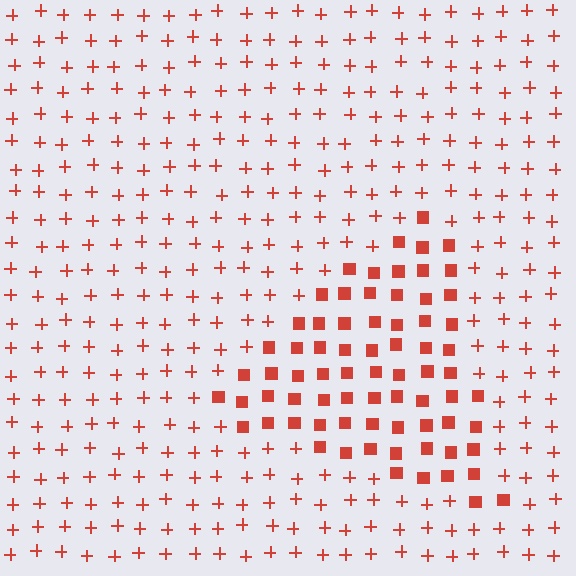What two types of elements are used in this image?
The image uses squares inside the triangle region and plus signs outside it.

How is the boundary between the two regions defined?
The boundary is defined by a change in element shape: squares inside vs. plus signs outside. All elements share the same color and spacing.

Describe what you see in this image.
The image is filled with small red elements arranged in a uniform grid. A triangle-shaped region contains squares, while the surrounding area contains plus signs. The boundary is defined purely by the change in element shape.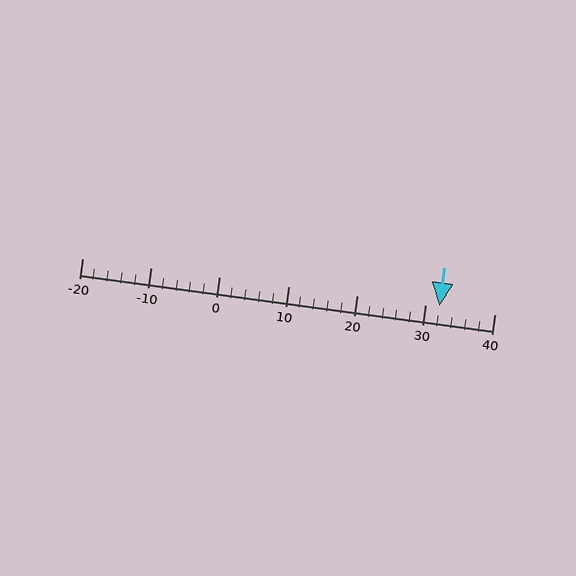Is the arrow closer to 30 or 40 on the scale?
The arrow is closer to 30.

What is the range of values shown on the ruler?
The ruler shows values from -20 to 40.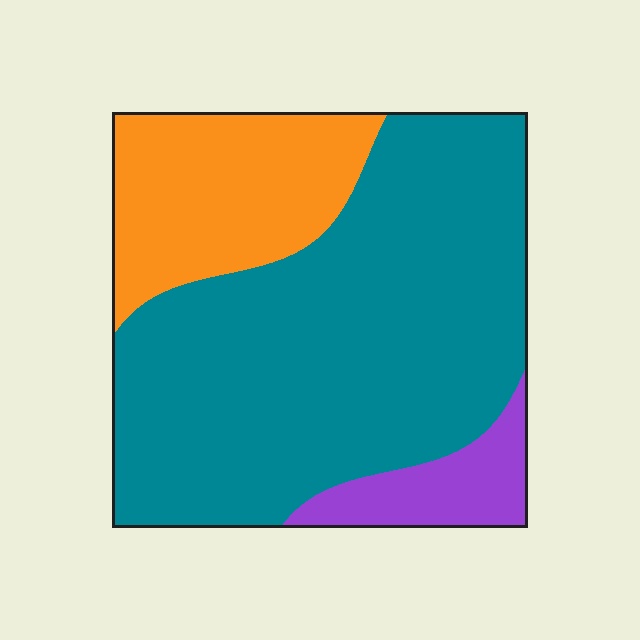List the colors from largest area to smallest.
From largest to smallest: teal, orange, purple.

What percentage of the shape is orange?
Orange takes up less than a quarter of the shape.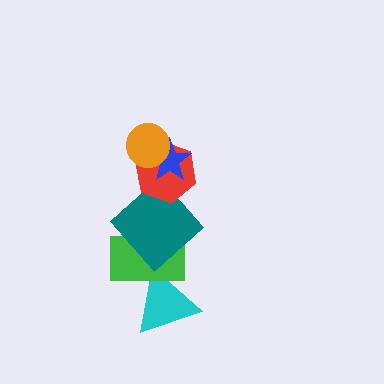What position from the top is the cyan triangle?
The cyan triangle is 6th from the top.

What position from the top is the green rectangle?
The green rectangle is 5th from the top.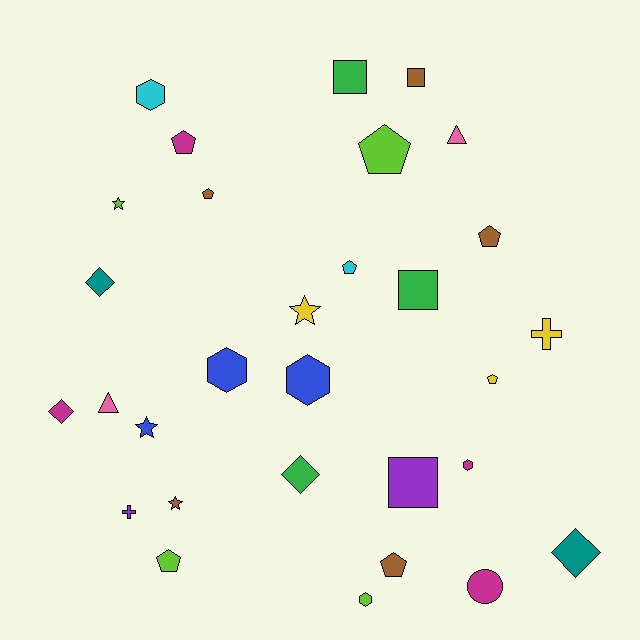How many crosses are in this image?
There are 2 crosses.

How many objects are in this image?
There are 30 objects.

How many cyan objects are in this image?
There are 2 cyan objects.